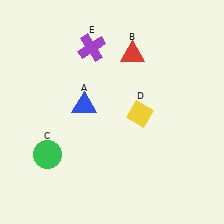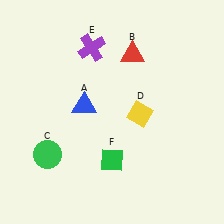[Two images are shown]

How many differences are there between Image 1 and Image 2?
There is 1 difference between the two images.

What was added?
A green diamond (F) was added in Image 2.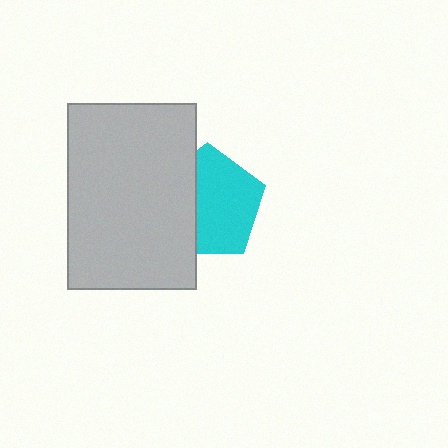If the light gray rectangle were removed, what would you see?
You would see the complete cyan pentagon.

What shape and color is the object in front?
The object in front is a light gray rectangle.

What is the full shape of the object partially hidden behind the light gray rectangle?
The partially hidden object is a cyan pentagon.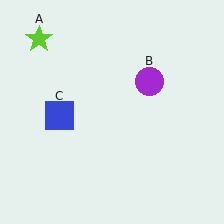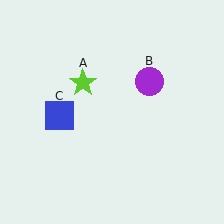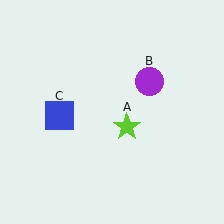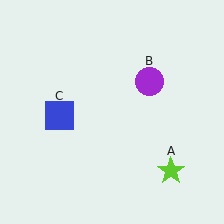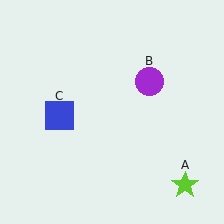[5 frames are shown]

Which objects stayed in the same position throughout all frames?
Purple circle (object B) and blue square (object C) remained stationary.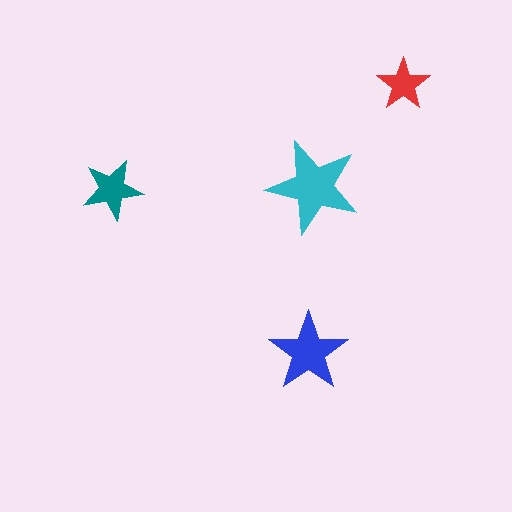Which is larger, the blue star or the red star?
The blue one.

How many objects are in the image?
There are 4 objects in the image.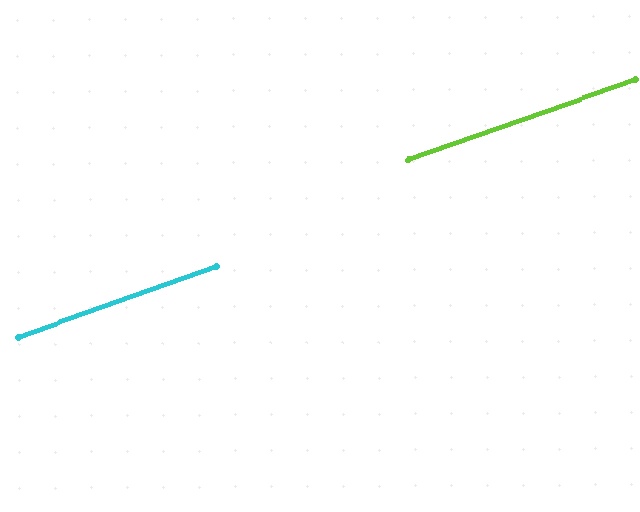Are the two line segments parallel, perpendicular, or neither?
Parallel — their directions differ by only 0.2°.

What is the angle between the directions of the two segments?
Approximately 0 degrees.